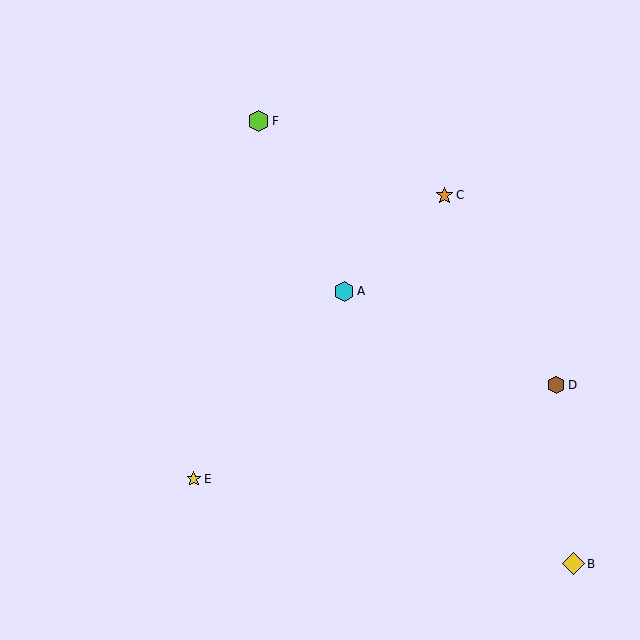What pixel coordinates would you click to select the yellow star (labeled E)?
Click at (194, 479) to select the yellow star E.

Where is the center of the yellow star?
The center of the yellow star is at (194, 479).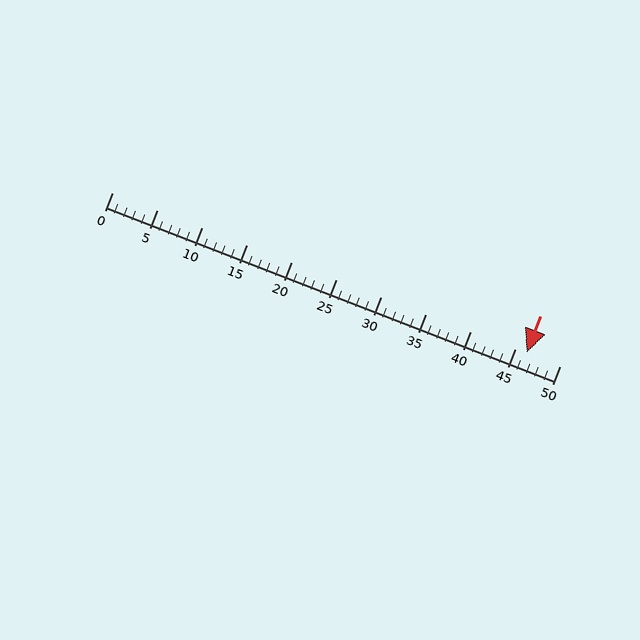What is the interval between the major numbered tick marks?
The major tick marks are spaced 5 units apart.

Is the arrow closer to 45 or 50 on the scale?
The arrow is closer to 45.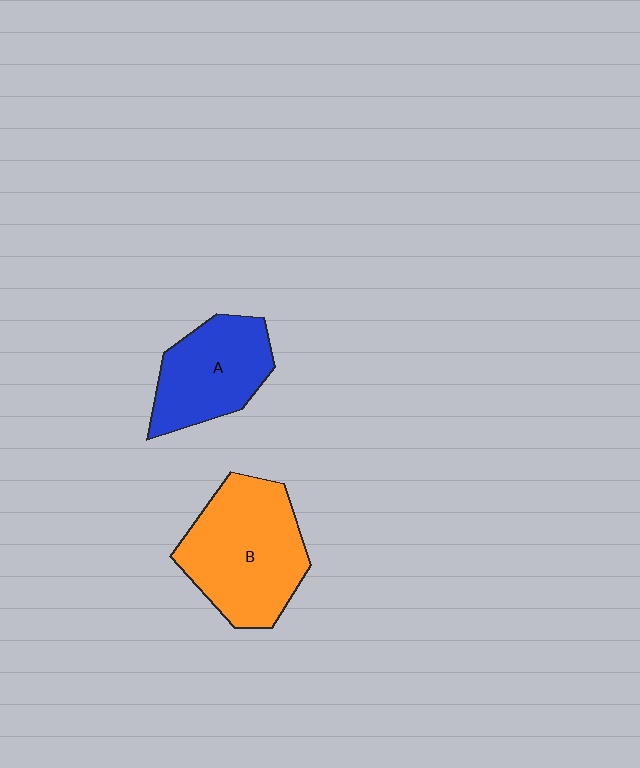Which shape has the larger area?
Shape B (orange).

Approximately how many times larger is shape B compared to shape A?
Approximately 1.4 times.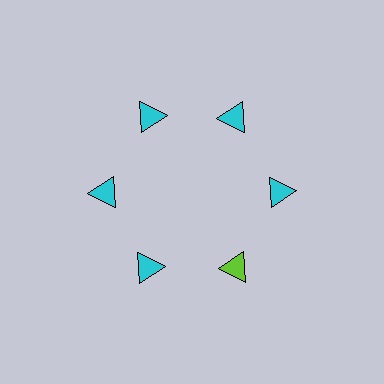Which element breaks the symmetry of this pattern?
The lime triangle at roughly the 5 o'clock position breaks the symmetry. All other shapes are cyan triangles.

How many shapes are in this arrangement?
There are 6 shapes arranged in a ring pattern.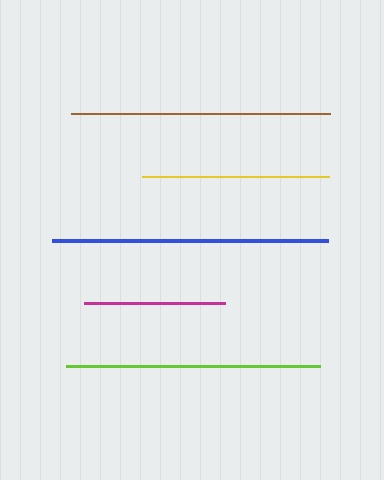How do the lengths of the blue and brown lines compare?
The blue and brown lines are approximately the same length.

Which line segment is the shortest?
The magenta line is the shortest at approximately 141 pixels.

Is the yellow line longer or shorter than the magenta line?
The yellow line is longer than the magenta line.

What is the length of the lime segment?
The lime segment is approximately 255 pixels long.